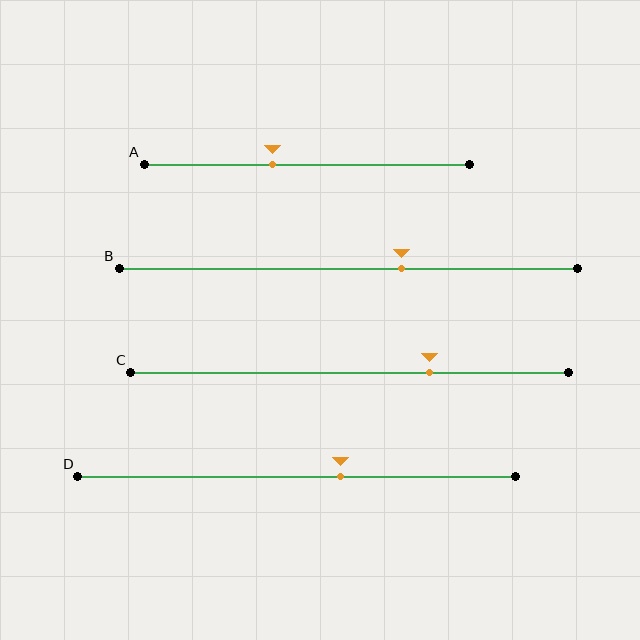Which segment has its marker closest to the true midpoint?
Segment D has its marker closest to the true midpoint.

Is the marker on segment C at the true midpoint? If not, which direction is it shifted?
No, the marker on segment C is shifted to the right by about 18% of the segment length.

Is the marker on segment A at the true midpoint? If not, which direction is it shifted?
No, the marker on segment A is shifted to the left by about 11% of the segment length.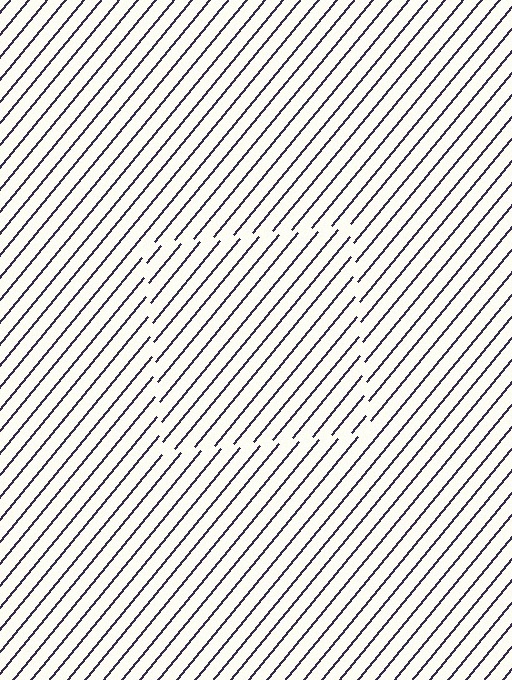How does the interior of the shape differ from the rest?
The interior of the shape contains the same grating, shifted by half a period — the contour is defined by the phase discontinuity where line-ends from the inner and outer gratings abut.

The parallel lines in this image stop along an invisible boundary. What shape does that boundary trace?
An illusory square. The interior of the shape contains the same grating, shifted by half a period — the contour is defined by the phase discontinuity where line-ends from the inner and outer gratings abut.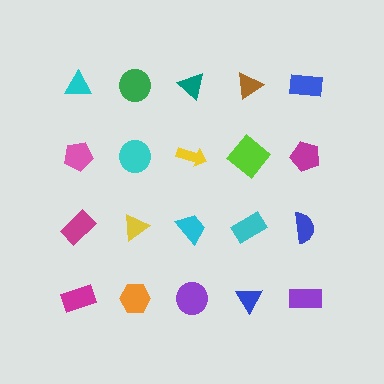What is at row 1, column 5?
A blue rectangle.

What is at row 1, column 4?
A brown triangle.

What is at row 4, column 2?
An orange hexagon.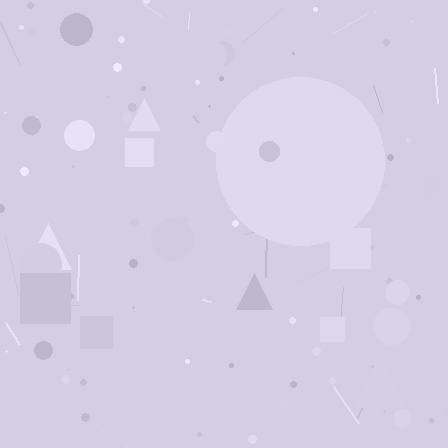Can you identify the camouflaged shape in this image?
The camouflaged shape is a circle.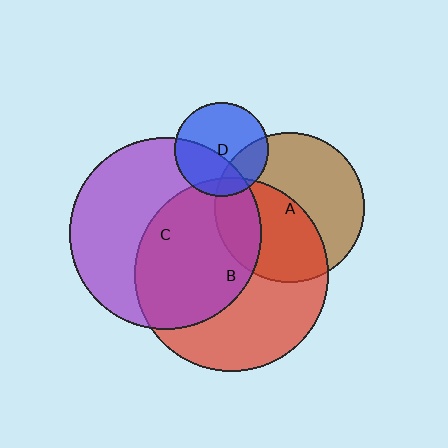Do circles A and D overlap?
Yes.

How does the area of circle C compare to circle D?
Approximately 4.2 times.